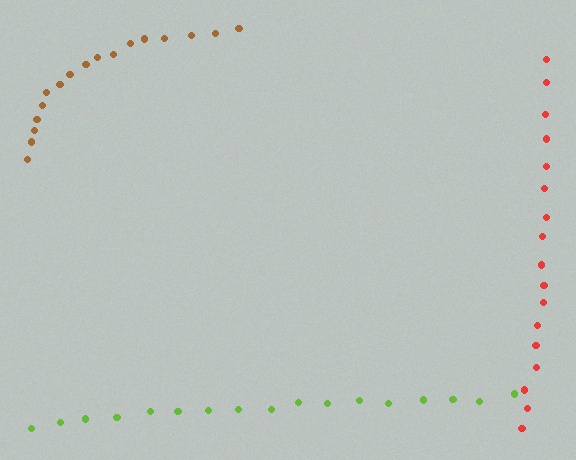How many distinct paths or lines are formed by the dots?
There are 3 distinct paths.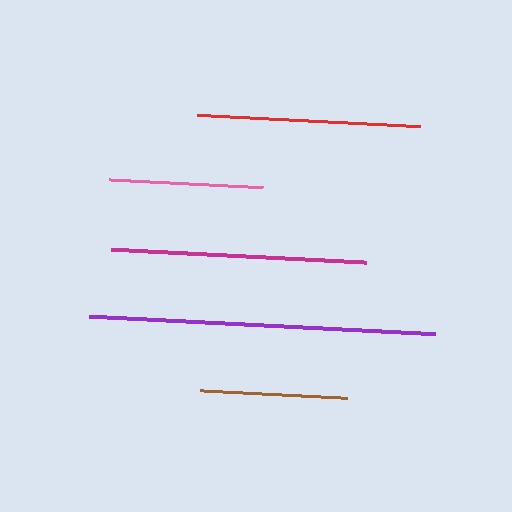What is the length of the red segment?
The red segment is approximately 223 pixels long.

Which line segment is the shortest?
The brown line is the shortest at approximately 147 pixels.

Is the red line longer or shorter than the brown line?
The red line is longer than the brown line.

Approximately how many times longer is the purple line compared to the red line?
The purple line is approximately 1.6 times the length of the red line.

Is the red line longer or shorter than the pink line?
The red line is longer than the pink line.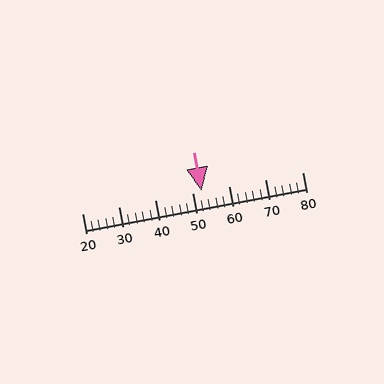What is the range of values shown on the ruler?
The ruler shows values from 20 to 80.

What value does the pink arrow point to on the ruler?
The pink arrow points to approximately 52.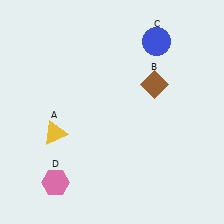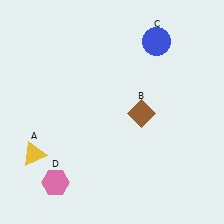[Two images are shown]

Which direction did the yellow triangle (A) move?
The yellow triangle (A) moved left.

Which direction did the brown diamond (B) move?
The brown diamond (B) moved down.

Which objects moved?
The objects that moved are: the yellow triangle (A), the brown diamond (B).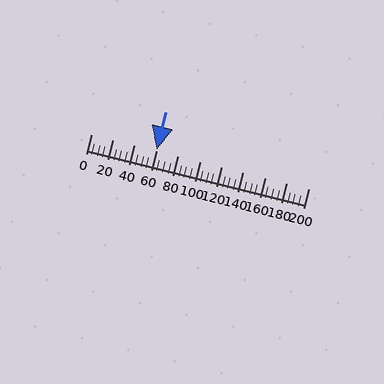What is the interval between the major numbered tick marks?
The major tick marks are spaced 20 units apart.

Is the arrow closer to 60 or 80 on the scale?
The arrow is closer to 60.